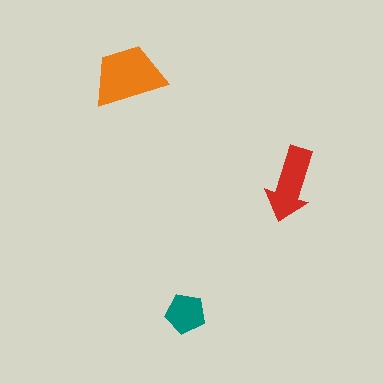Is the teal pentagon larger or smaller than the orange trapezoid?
Smaller.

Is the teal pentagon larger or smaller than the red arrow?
Smaller.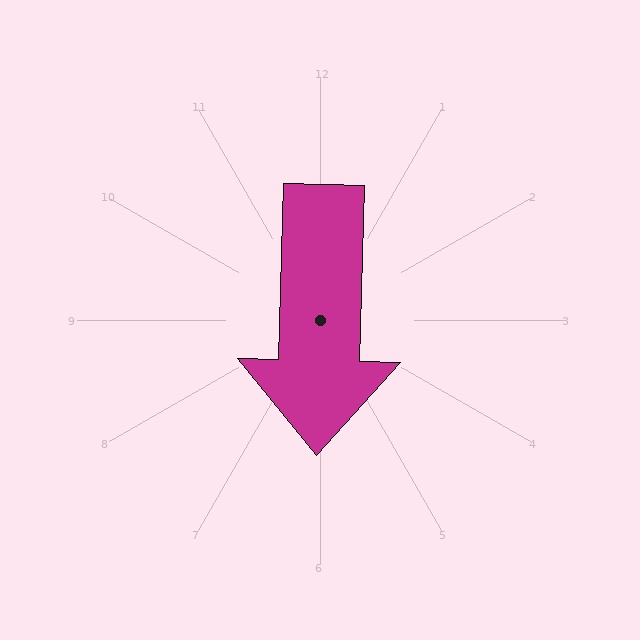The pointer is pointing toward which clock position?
Roughly 6 o'clock.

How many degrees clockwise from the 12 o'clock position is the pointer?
Approximately 182 degrees.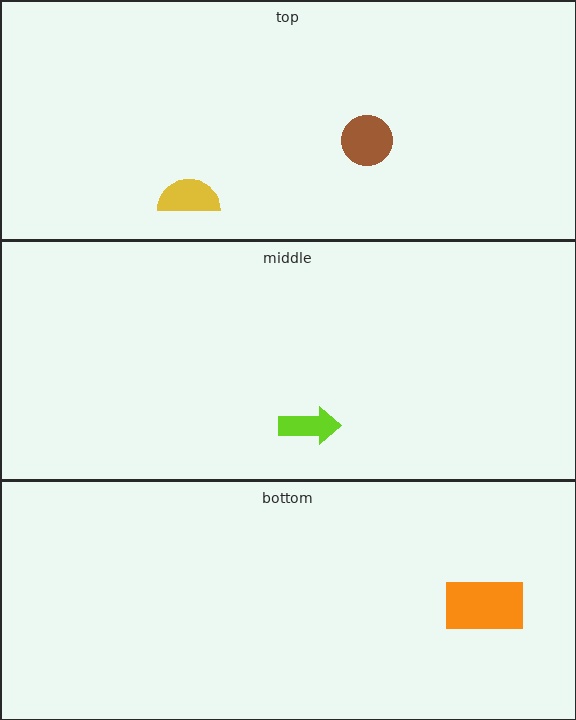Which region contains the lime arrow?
The middle region.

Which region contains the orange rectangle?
The bottom region.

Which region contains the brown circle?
The top region.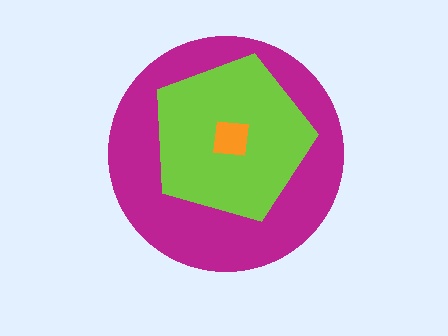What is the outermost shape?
The magenta circle.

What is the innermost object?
The orange square.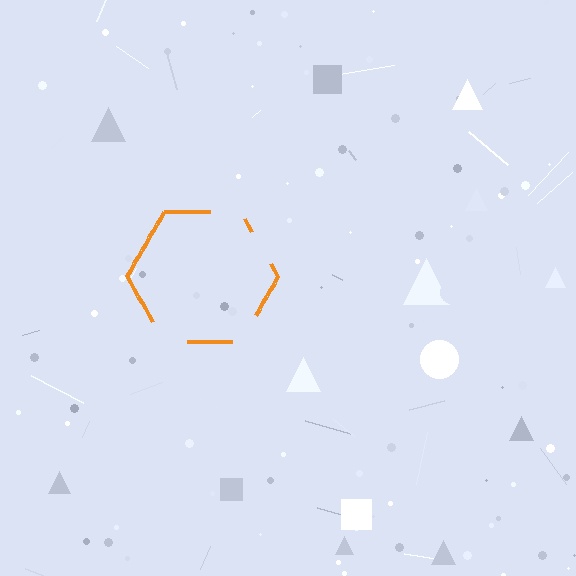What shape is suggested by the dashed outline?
The dashed outline suggests a hexagon.